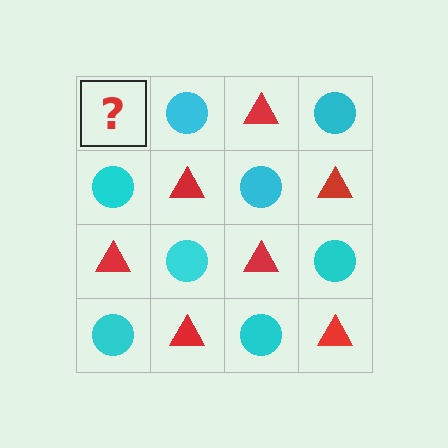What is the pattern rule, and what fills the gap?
The rule is that it alternates red triangle and cyan circle in a checkerboard pattern. The gap should be filled with a red triangle.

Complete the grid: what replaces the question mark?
The question mark should be replaced with a red triangle.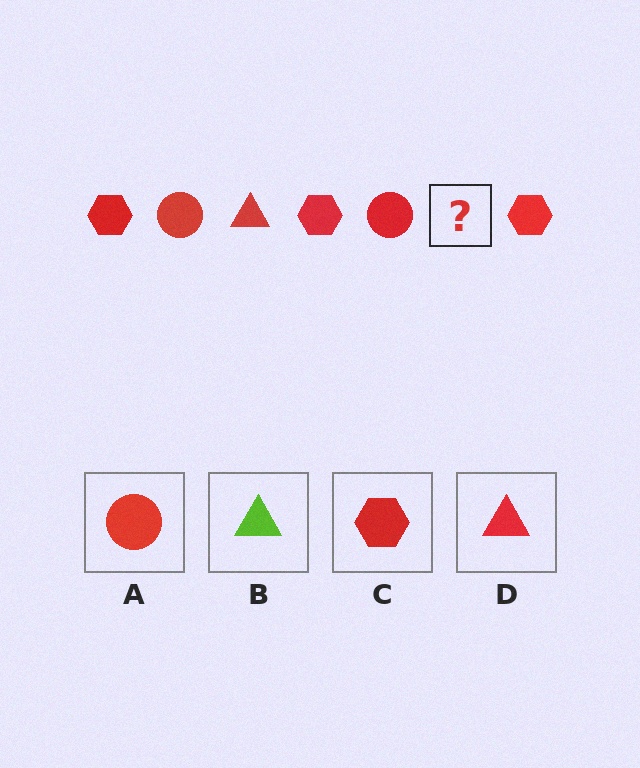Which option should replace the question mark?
Option D.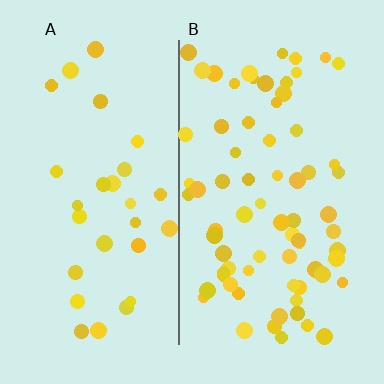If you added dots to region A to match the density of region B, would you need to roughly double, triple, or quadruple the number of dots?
Approximately double.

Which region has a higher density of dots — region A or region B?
B (the right).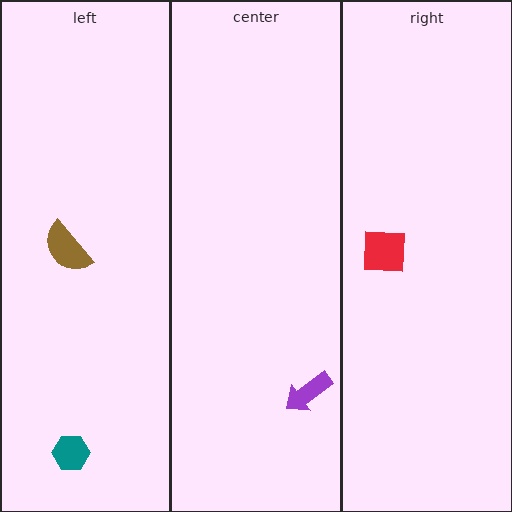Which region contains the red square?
The right region.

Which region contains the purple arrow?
The center region.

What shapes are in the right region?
The red square.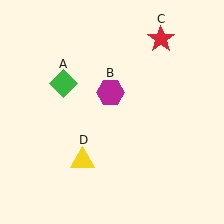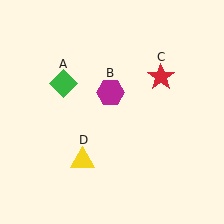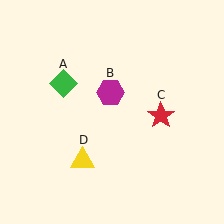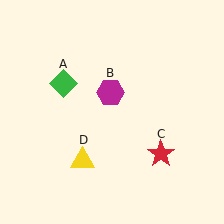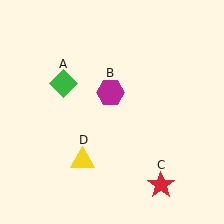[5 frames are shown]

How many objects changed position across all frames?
1 object changed position: red star (object C).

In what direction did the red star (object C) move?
The red star (object C) moved down.